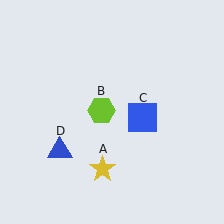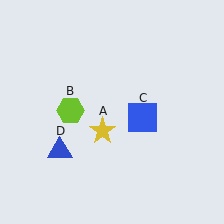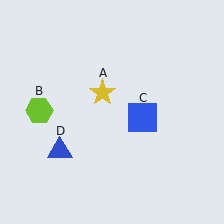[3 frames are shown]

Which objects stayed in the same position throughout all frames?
Blue square (object C) and blue triangle (object D) remained stationary.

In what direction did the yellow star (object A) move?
The yellow star (object A) moved up.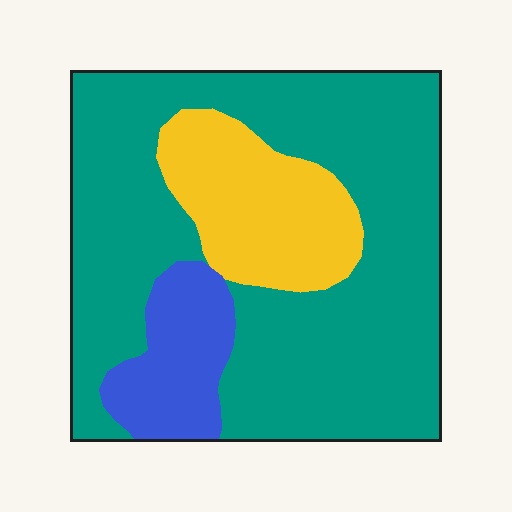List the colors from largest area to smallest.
From largest to smallest: teal, yellow, blue.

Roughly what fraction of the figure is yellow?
Yellow covers 18% of the figure.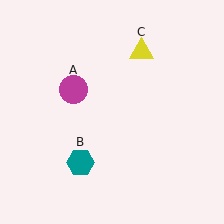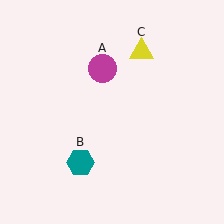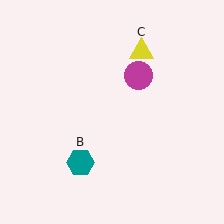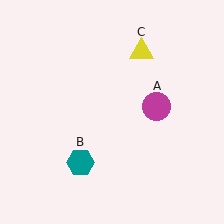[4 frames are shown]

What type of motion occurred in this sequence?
The magenta circle (object A) rotated clockwise around the center of the scene.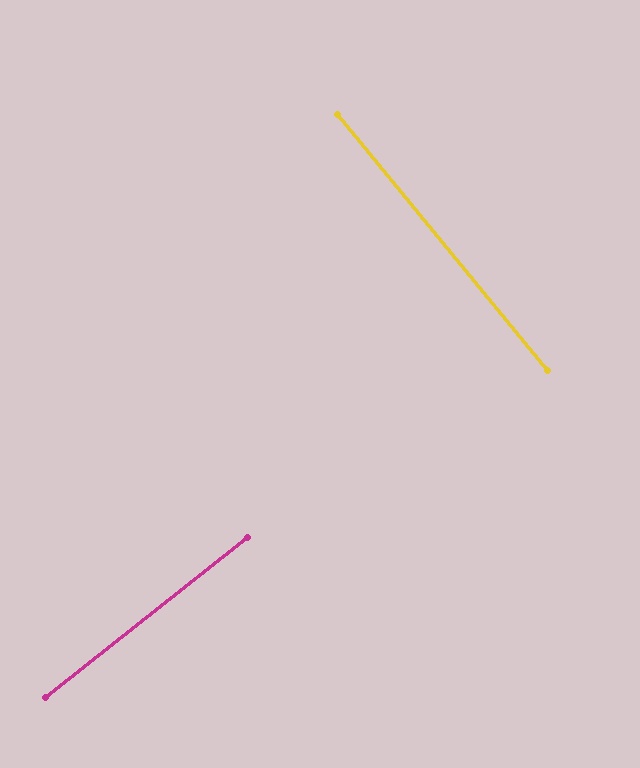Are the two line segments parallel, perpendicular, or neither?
Perpendicular — they meet at approximately 89°.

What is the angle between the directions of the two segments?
Approximately 89 degrees.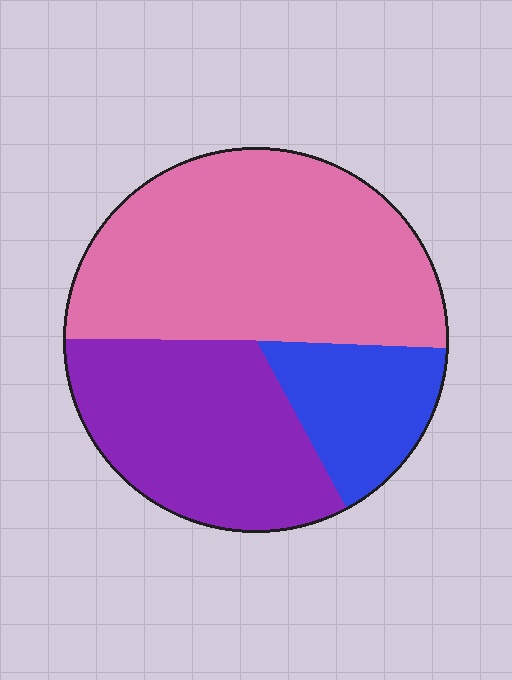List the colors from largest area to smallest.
From largest to smallest: pink, purple, blue.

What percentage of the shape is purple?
Purple takes up between a quarter and a half of the shape.